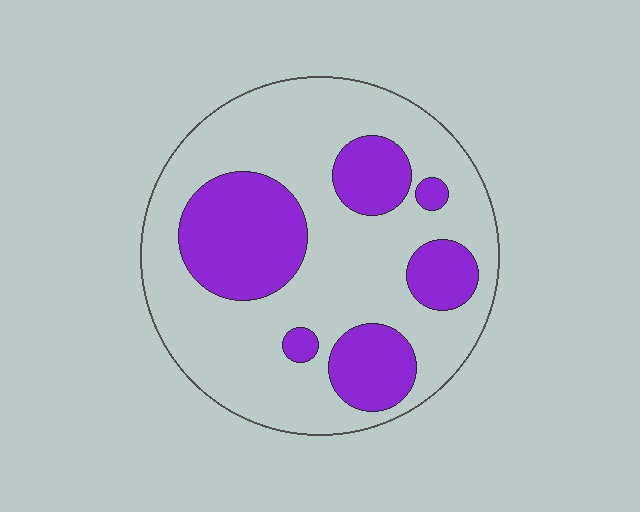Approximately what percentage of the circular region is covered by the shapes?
Approximately 30%.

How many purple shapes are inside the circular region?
6.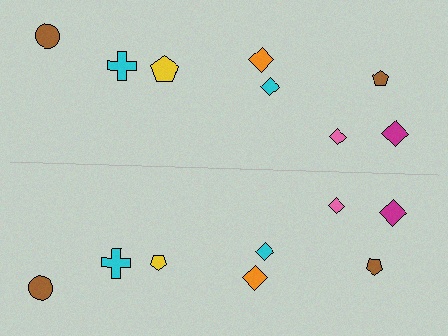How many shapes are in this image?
There are 16 shapes in this image.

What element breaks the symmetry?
The yellow pentagon on the bottom side has a different size than its mirror counterpart.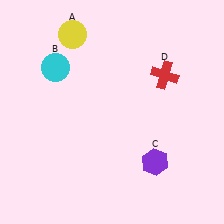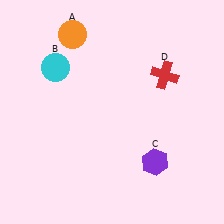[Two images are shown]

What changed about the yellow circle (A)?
In Image 1, A is yellow. In Image 2, it changed to orange.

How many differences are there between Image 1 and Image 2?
There is 1 difference between the two images.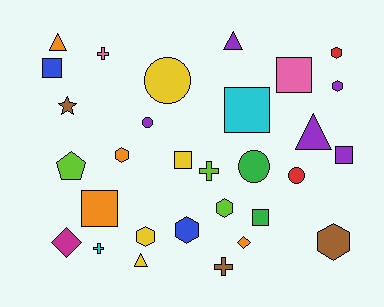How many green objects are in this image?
There are 2 green objects.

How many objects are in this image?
There are 30 objects.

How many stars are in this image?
There is 1 star.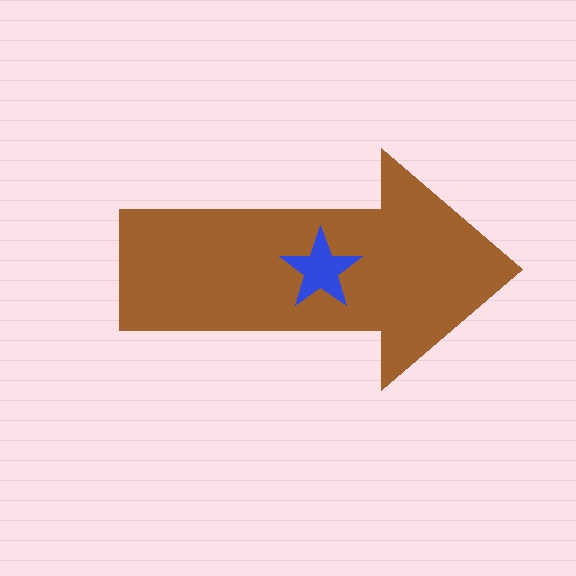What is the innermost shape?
The blue star.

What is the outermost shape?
The brown arrow.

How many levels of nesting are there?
2.